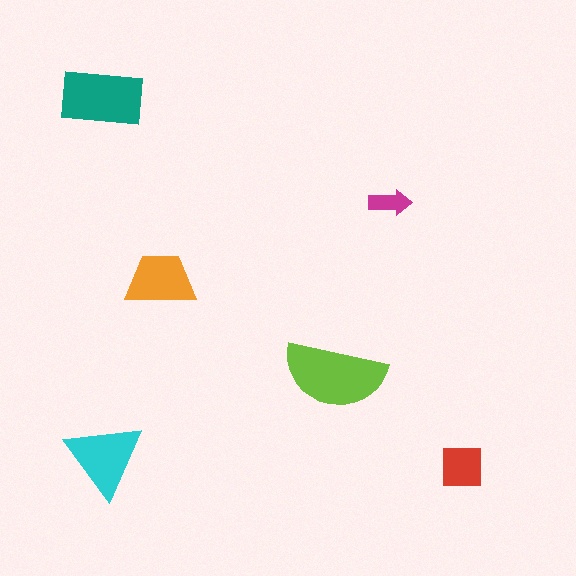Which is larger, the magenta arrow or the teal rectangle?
The teal rectangle.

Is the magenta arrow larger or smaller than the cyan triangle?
Smaller.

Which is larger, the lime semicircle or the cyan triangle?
The lime semicircle.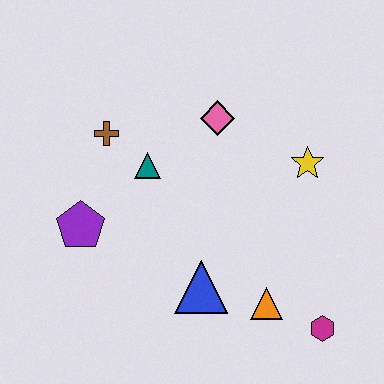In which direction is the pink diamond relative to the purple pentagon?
The pink diamond is to the right of the purple pentagon.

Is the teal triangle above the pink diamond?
No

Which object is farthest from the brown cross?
The magenta hexagon is farthest from the brown cross.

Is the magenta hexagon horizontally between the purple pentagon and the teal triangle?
No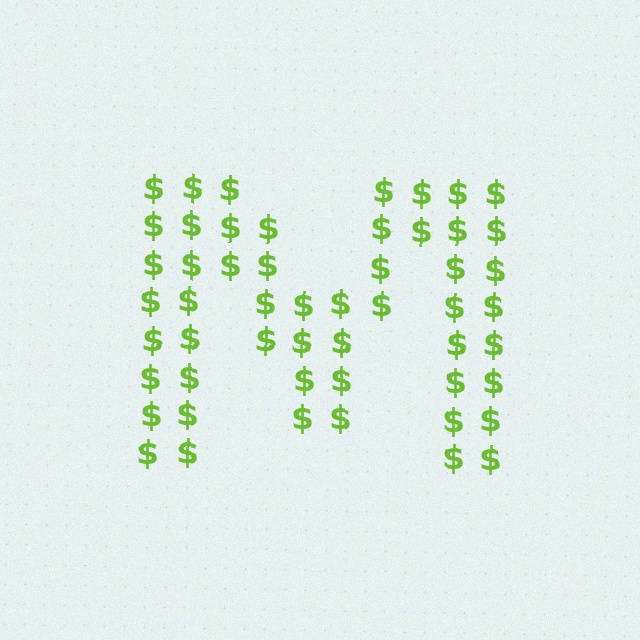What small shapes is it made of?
It is made of small dollar signs.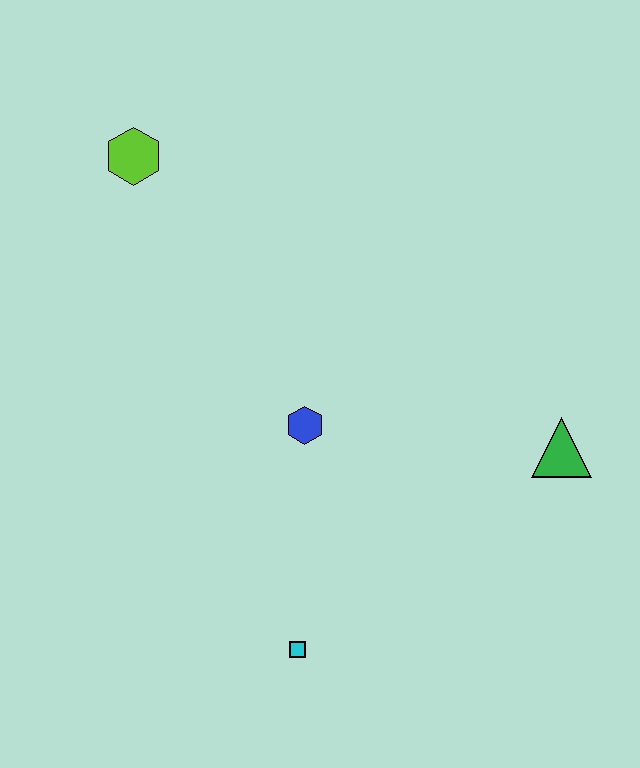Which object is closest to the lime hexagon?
The blue hexagon is closest to the lime hexagon.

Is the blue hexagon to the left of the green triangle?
Yes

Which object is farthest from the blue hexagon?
The lime hexagon is farthest from the blue hexagon.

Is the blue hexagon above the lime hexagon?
No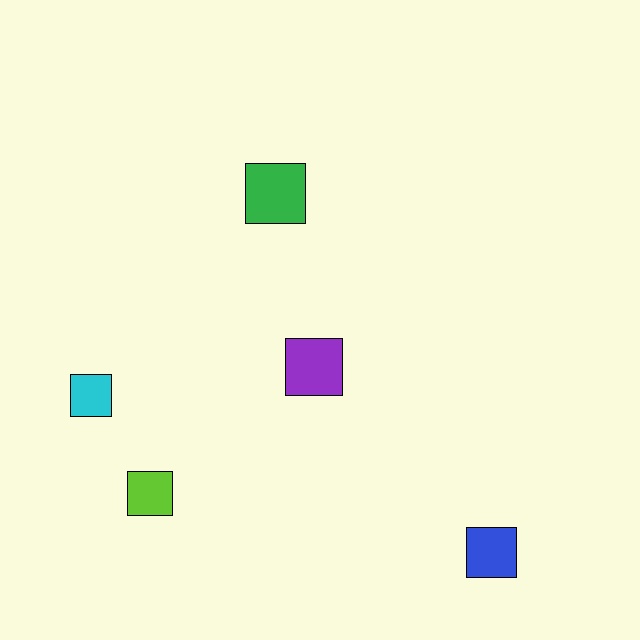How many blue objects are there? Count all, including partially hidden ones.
There is 1 blue object.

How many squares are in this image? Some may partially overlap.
There are 5 squares.